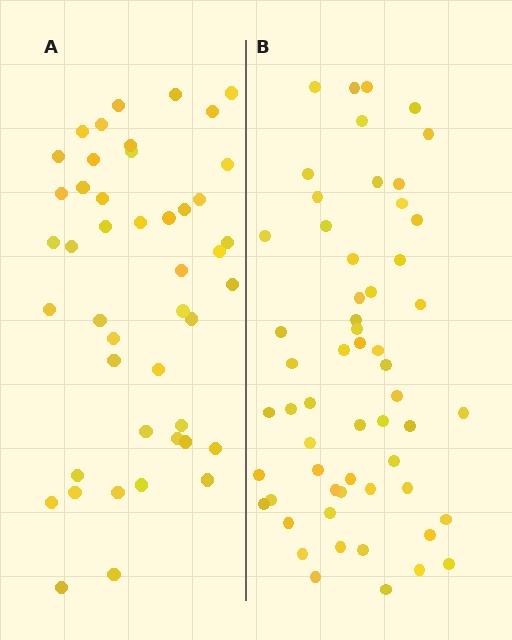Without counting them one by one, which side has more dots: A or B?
Region B (the right region) has more dots.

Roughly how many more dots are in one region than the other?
Region B has roughly 12 or so more dots than region A.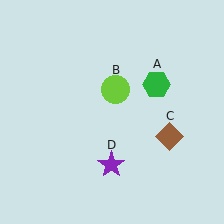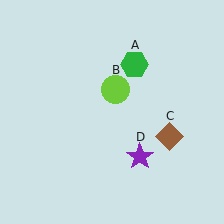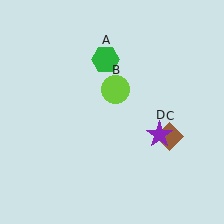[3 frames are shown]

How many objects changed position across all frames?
2 objects changed position: green hexagon (object A), purple star (object D).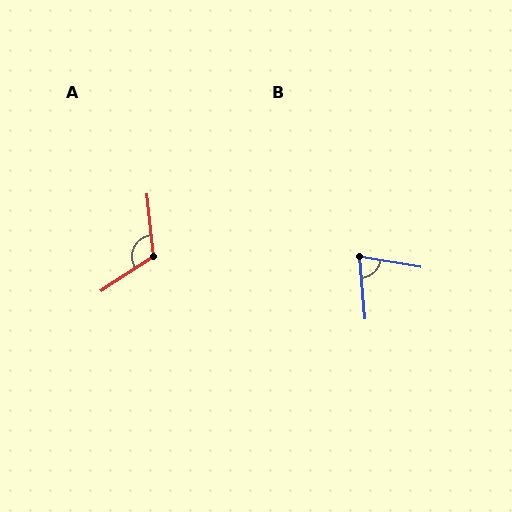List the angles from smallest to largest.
B (75°), A (117°).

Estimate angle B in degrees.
Approximately 75 degrees.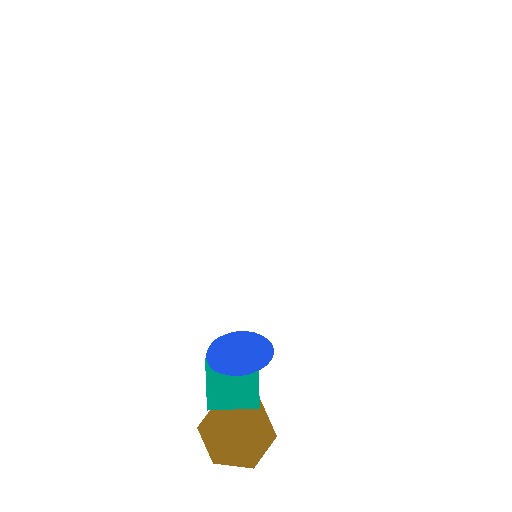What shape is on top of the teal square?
The blue ellipse is on top of the teal square.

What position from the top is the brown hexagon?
The brown hexagon is 3rd from the top.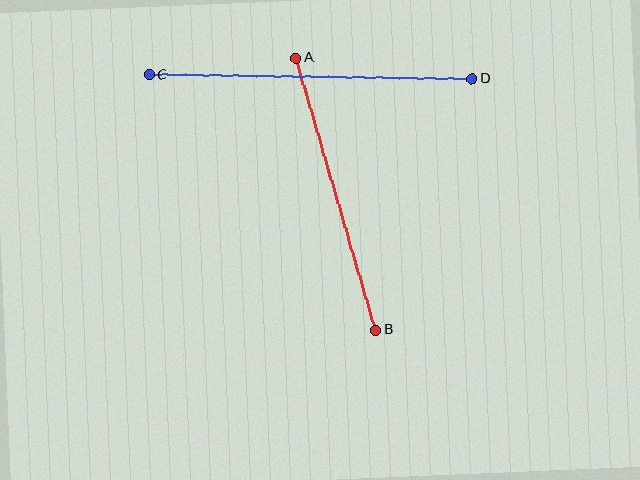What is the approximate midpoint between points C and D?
The midpoint is at approximately (311, 77) pixels.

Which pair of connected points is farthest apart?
Points C and D are farthest apart.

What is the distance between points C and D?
The distance is approximately 323 pixels.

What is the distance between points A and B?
The distance is approximately 284 pixels.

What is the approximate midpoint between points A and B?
The midpoint is at approximately (336, 194) pixels.